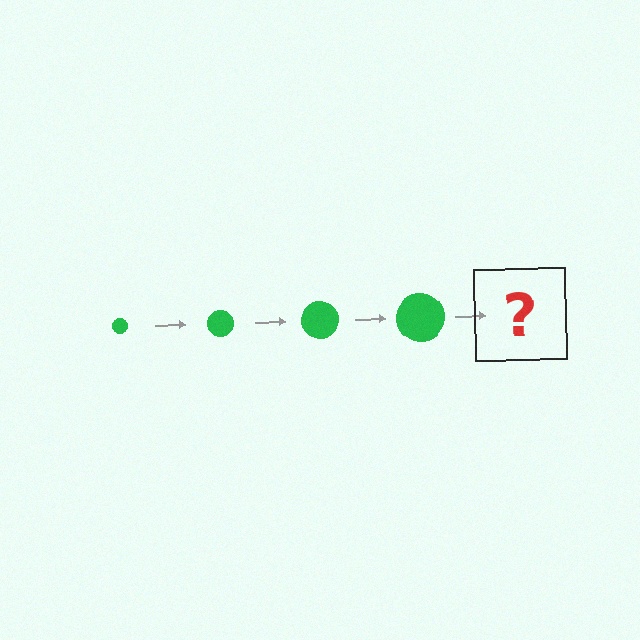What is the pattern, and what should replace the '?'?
The pattern is that the circle gets progressively larger each step. The '?' should be a green circle, larger than the previous one.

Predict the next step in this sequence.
The next step is a green circle, larger than the previous one.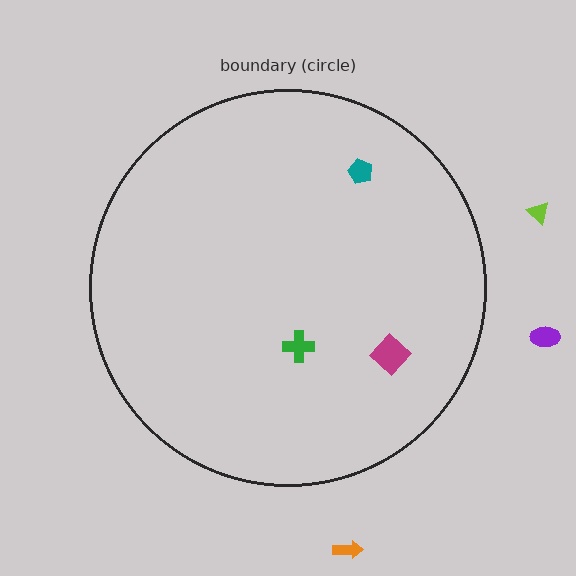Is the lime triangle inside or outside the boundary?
Outside.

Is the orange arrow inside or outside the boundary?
Outside.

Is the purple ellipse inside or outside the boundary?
Outside.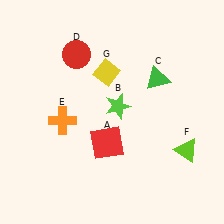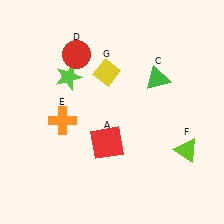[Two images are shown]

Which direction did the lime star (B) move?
The lime star (B) moved left.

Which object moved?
The lime star (B) moved left.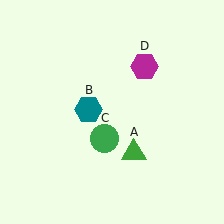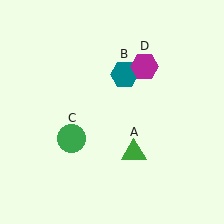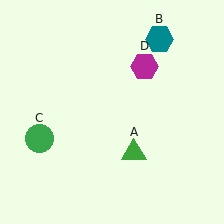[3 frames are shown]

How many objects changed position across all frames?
2 objects changed position: teal hexagon (object B), green circle (object C).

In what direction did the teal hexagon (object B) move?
The teal hexagon (object B) moved up and to the right.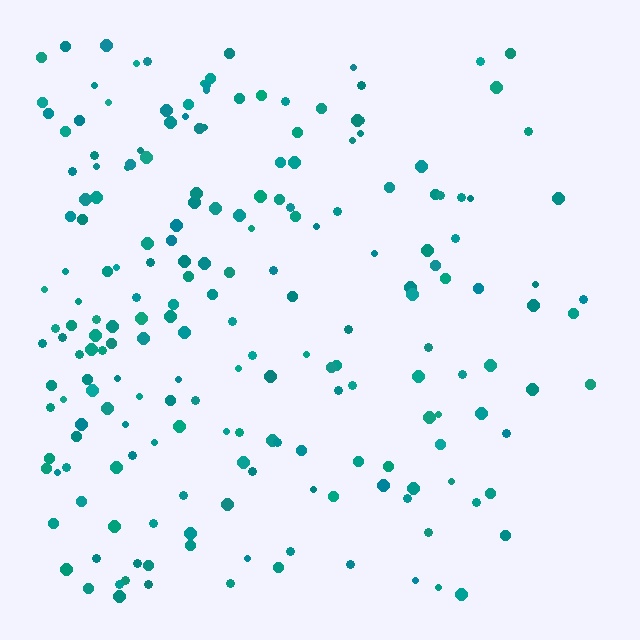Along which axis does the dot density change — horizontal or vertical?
Horizontal.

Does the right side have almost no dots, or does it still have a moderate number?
Still a moderate number, just noticeably fewer than the left.